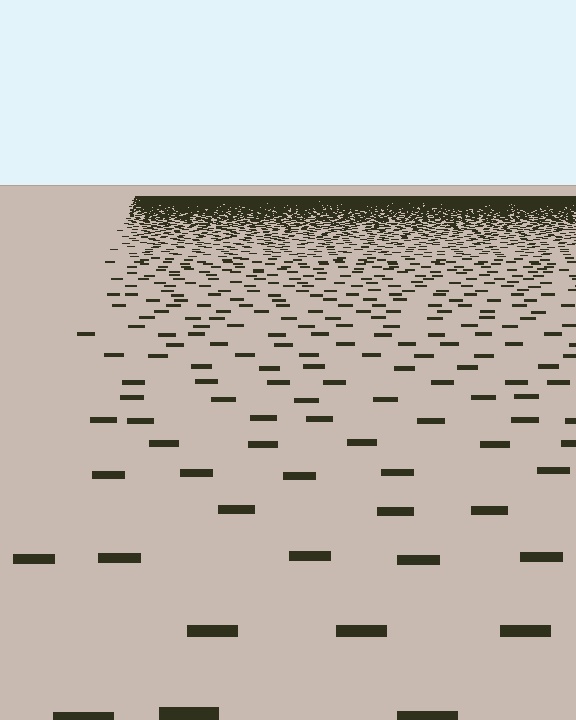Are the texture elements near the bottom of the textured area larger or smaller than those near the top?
Larger. Near the bottom, elements are closer to the viewer and appear at a bigger on-screen size.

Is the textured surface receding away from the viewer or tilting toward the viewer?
The surface is receding away from the viewer. Texture elements get smaller and denser toward the top.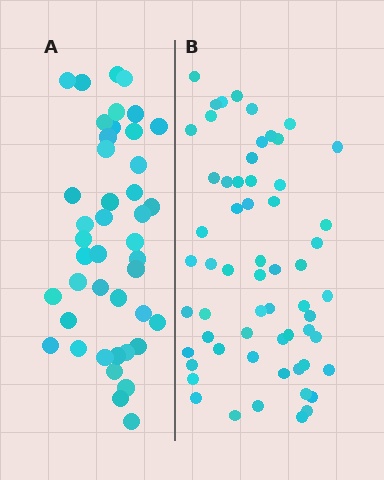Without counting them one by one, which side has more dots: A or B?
Region B (the right region) has more dots.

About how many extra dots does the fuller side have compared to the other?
Region B has approximately 15 more dots than region A.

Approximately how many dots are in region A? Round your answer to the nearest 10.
About 40 dots. (The exact count is 43, which rounds to 40.)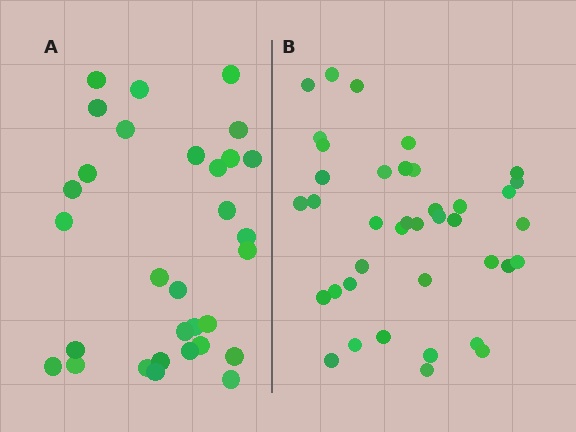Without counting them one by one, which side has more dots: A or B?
Region B (the right region) has more dots.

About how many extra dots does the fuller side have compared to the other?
Region B has roughly 8 or so more dots than region A.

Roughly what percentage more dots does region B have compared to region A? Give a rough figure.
About 25% more.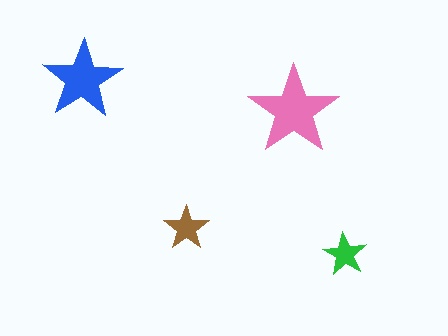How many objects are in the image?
There are 4 objects in the image.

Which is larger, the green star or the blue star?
The blue one.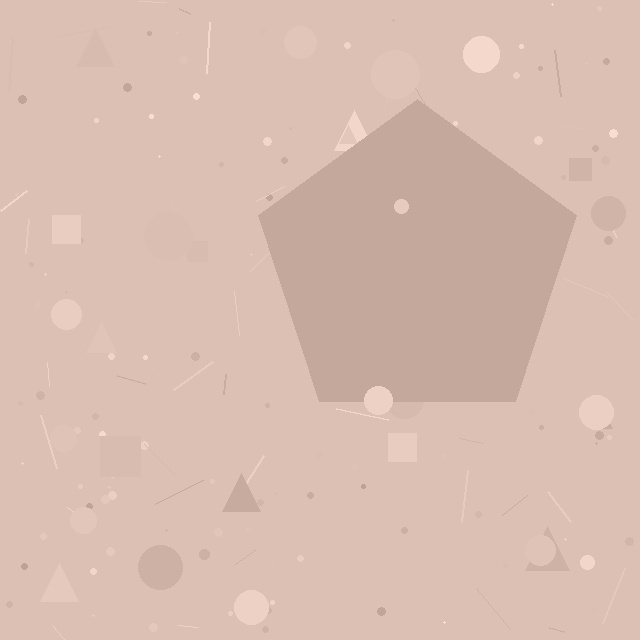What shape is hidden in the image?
A pentagon is hidden in the image.